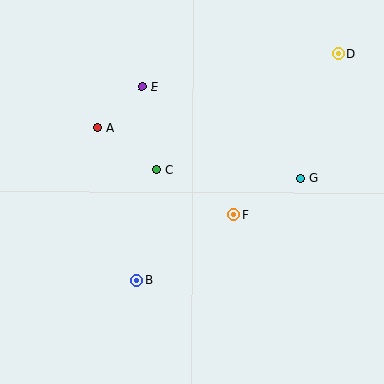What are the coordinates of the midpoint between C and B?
The midpoint between C and B is at (146, 225).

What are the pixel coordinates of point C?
Point C is at (157, 170).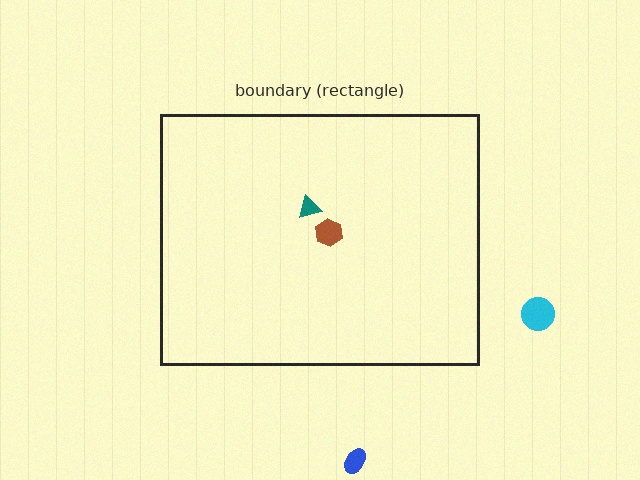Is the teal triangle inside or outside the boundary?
Inside.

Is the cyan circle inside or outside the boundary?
Outside.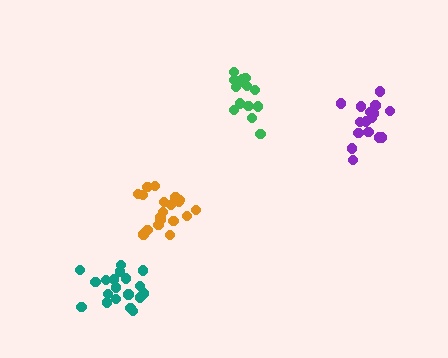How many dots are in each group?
Group 1: 14 dots, Group 2: 20 dots, Group 3: 18 dots, Group 4: 19 dots (71 total).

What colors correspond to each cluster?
The clusters are colored: green, orange, purple, teal.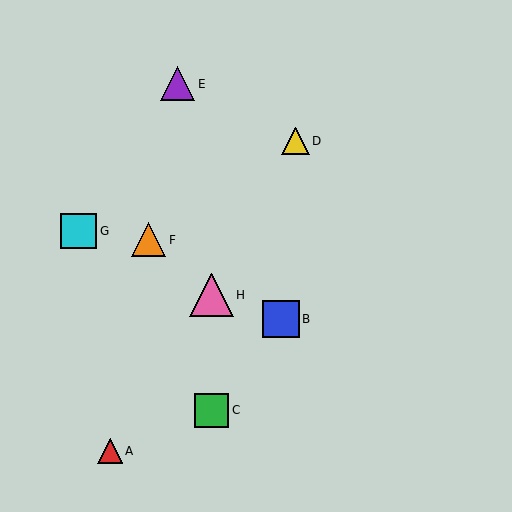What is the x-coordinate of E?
Object E is at x≈177.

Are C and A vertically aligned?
No, C is at x≈212 and A is at x≈110.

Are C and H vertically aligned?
Yes, both are at x≈212.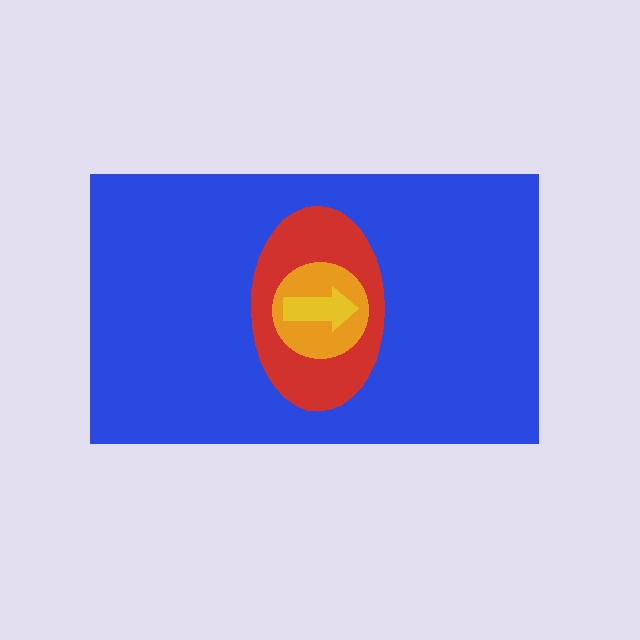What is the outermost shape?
The blue rectangle.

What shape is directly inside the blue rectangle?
The red ellipse.